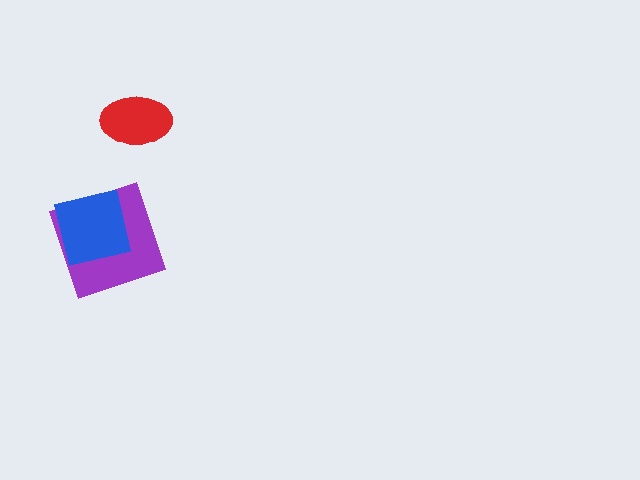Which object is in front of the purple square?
The blue square is in front of the purple square.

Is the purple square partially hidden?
Yes, it is partially covered by another shape.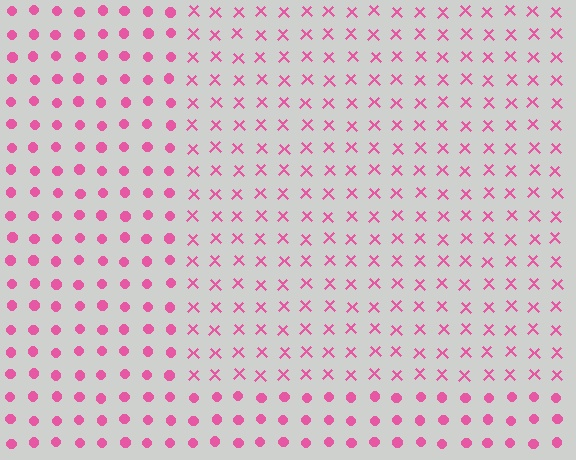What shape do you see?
I see a rectangle.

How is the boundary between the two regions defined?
The boundary is defined by a change in element shape: X marks inside vs. circles outside. All elements share the same color and spacing.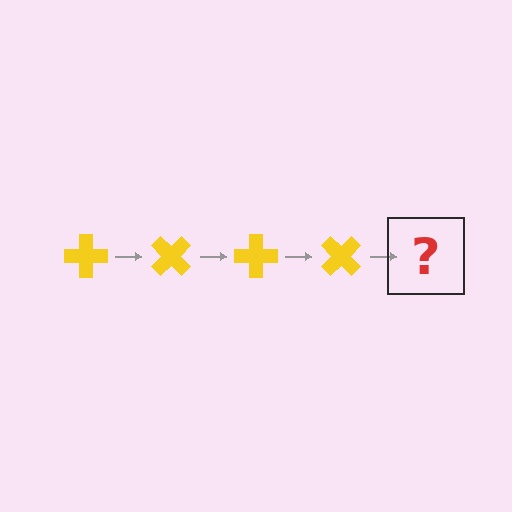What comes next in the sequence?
The next element should be a yellow cross rotated 180 degrees.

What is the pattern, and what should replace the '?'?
The pattern is that the cross rotates 45 degrees each step. The '?' should be a yellow cross rotated 180 degrees.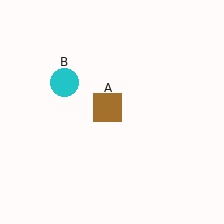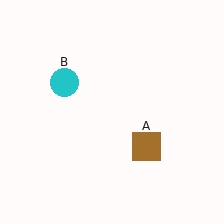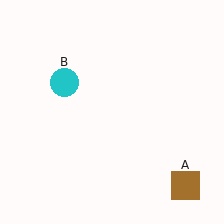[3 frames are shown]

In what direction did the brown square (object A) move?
The brown square (object A) moved down and to the right.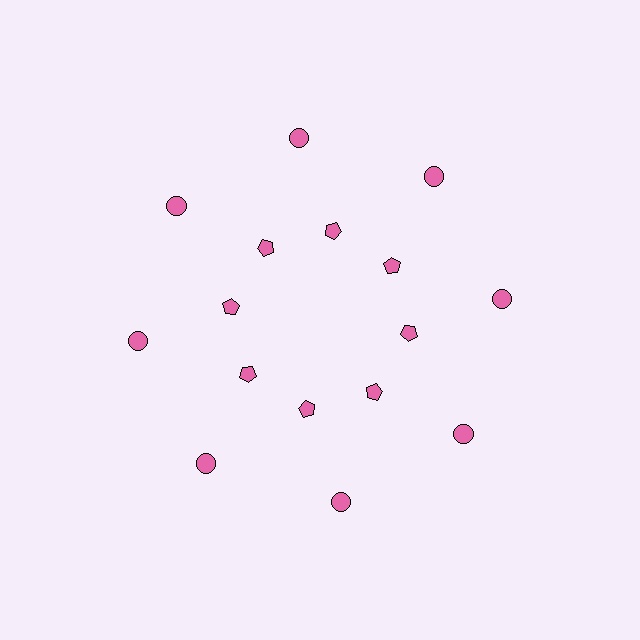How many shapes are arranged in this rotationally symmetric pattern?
There are 16 shapes, arranged in 8 groups of 2.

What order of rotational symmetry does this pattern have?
This pattern has 8-fold rotational symmetry.